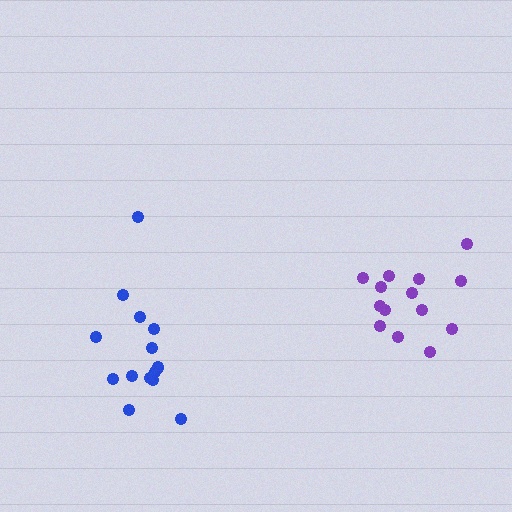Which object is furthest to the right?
The purple cluster is rightmost.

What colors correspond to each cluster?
The clusters are colored: purple, blue.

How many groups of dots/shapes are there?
There are 2 groups.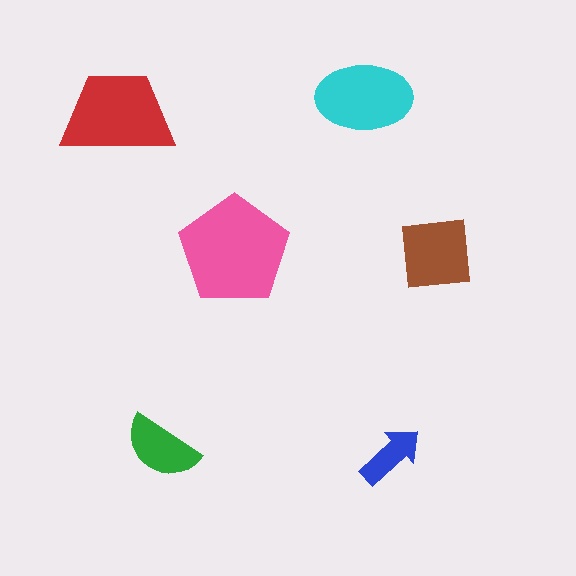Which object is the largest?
The pink pentagon.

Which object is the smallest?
The blue arrow.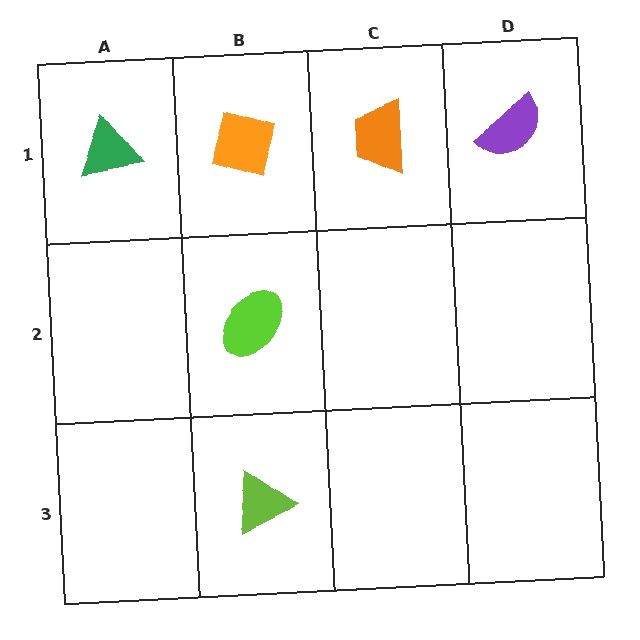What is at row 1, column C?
An orange trapezoid.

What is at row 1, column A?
A green triangle.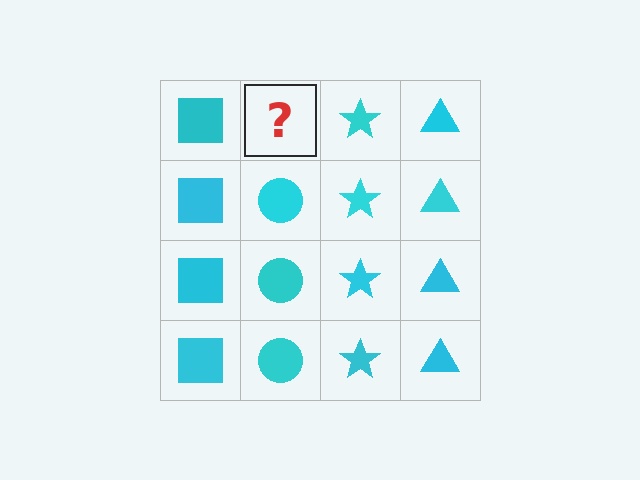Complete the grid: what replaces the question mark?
The question mark should be replaced with a cyan circle.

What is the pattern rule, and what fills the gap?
The rule is that each column has a consistent shape. The gap should be filled with a cyan circle.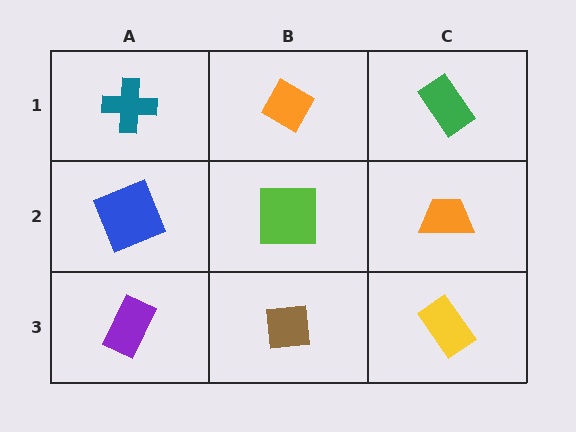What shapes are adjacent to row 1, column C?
An orange trapezoid (row 2, column C), an orange diamond (row 1, column B).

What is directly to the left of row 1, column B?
A teal cross.